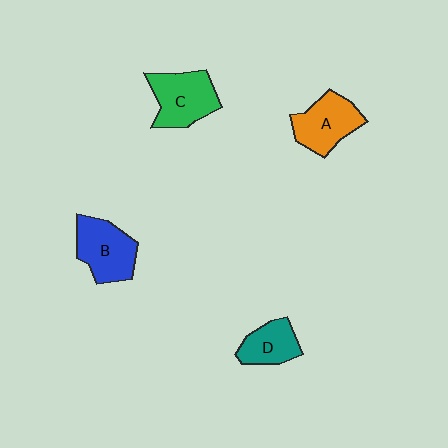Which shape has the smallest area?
Shape D (teal).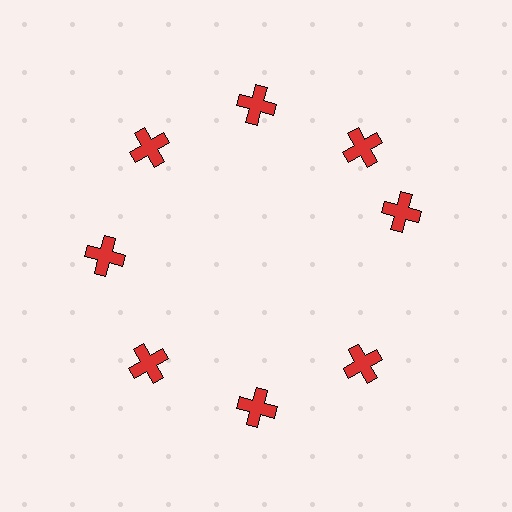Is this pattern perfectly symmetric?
No. The 8 red crosses are arranged in a ring, but one element near the 3 o'clock position is rotated out of alignment along the ring, breaking the 8-fold rotational symmetry.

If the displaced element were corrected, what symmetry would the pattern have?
It would have 8-fold rotational symmetry — the pattern would map onto itself every 45 degrees.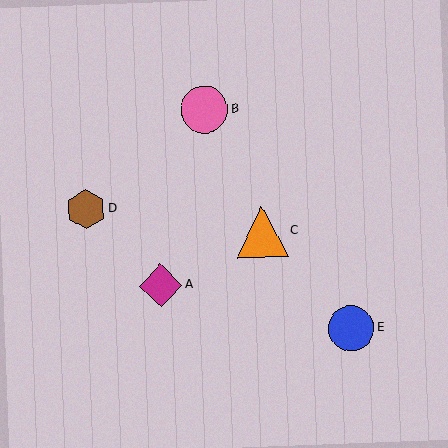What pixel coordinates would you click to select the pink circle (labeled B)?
Click at (204, 110) to select the pink circle B.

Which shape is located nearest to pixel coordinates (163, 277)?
The magenta diamond (labeled A) at (161, 285) is nearest to that location.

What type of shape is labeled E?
Shape E is a blue circle.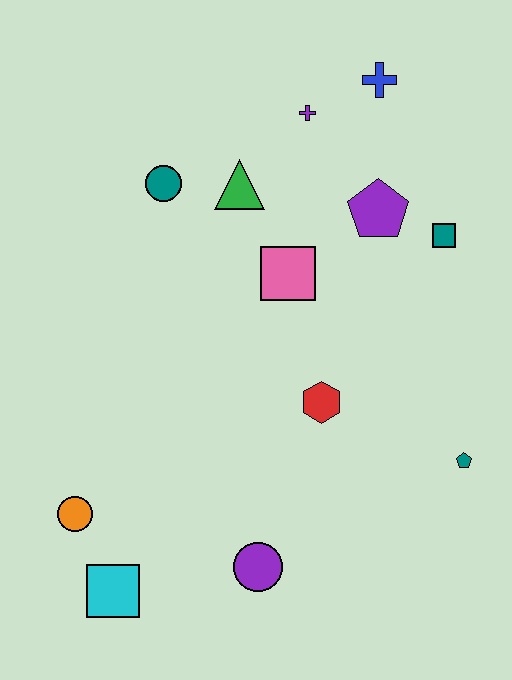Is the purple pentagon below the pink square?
No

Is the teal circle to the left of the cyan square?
No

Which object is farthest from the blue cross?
The cyan square is farthest from the blue cross.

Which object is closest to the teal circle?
The green triangle is closest to the teal circle.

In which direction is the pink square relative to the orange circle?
The pink square is above the orange circle.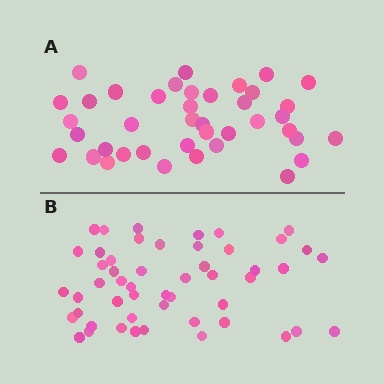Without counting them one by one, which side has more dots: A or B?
Region B (the bottom region) has more dots.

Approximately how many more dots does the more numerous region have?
Region B has roughly 12 or so more dots than region A.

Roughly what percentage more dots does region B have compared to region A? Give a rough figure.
About 30% more.